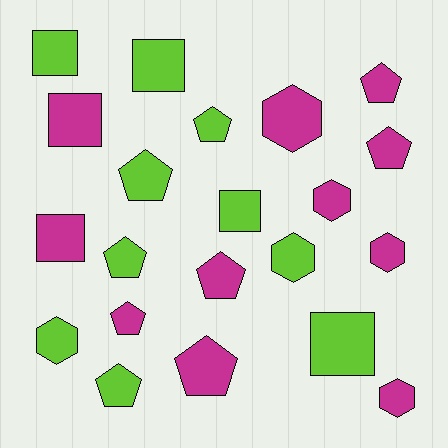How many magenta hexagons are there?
There are 4 magenta hexagons.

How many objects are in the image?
There are 21 objects.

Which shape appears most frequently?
Pentagon, with 9 objects.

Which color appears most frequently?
Magenta, with 11 objects.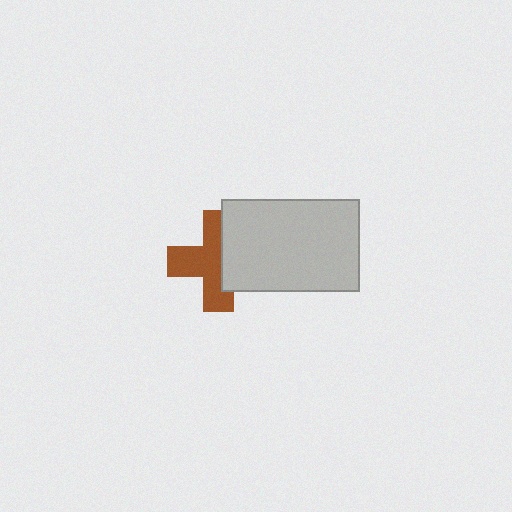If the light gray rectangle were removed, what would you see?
You would see the complete brown cross.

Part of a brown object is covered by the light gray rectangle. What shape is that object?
It is a cross.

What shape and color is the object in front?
The object in front is a light gray rectangle.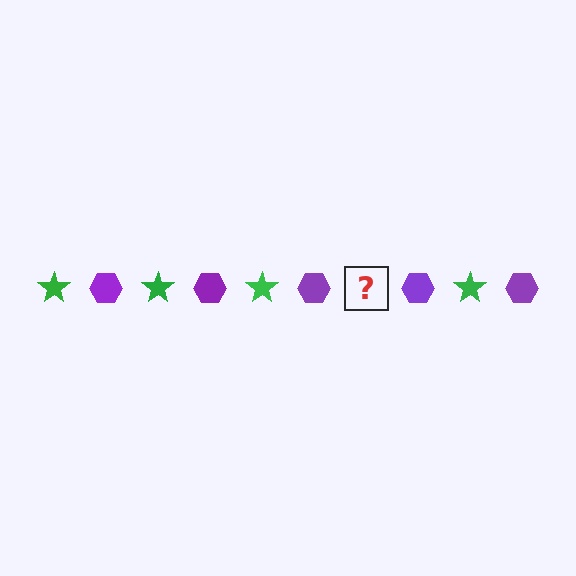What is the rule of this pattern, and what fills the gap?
The rule is that the pattern alternates between green star and purple hexagon. The gap should be filled with a green star.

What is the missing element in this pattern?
The missing element is a green star.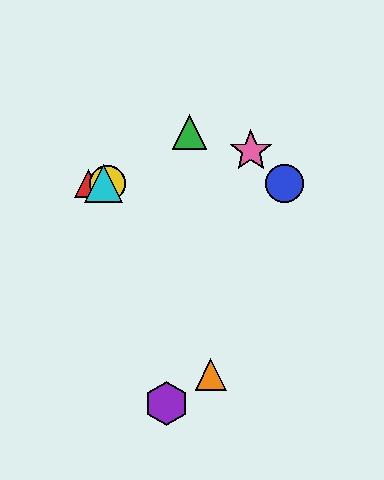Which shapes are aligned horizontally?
The red triangle, the blue circle, the yellow circle, the cyan triangle are aligned horizontally.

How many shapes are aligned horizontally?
4 shapes (the red triangle, the blue circle, the yellow circle, the cyan triangle) are aligned horizontally.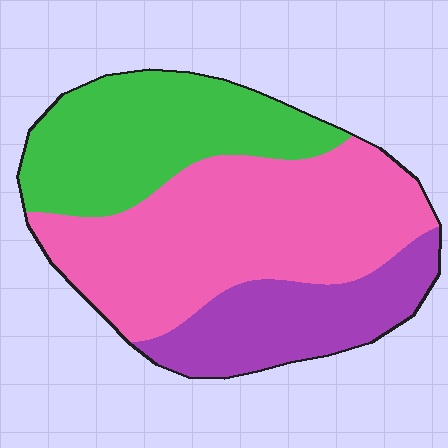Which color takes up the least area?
Purple, at roughly 20%.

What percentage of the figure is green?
Green takes up between a sixth and a third of the figure.